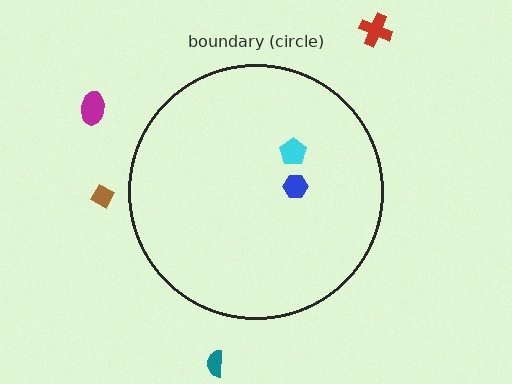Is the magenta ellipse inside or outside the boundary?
Outside.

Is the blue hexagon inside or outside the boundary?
Inside.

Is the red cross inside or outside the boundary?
Outside.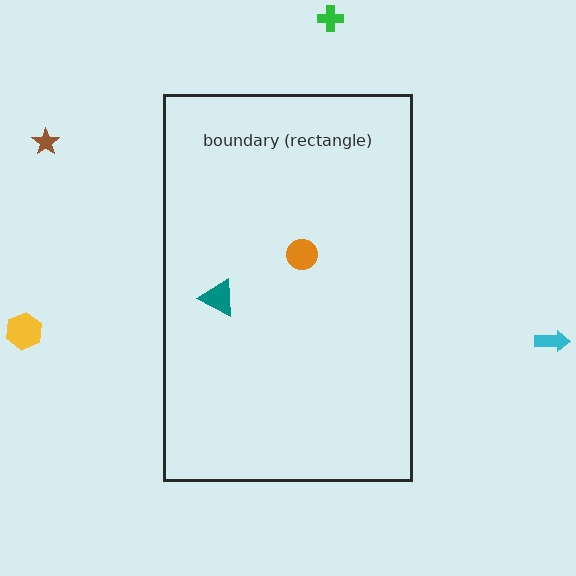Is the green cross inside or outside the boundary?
Outside.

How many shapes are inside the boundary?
2 inside, 4 outside.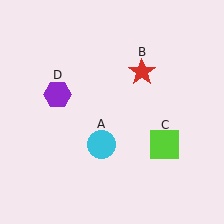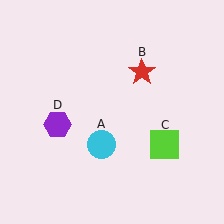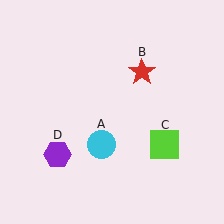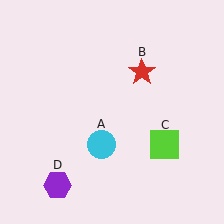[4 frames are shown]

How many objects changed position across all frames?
1 object changed position: purple hexagon (object D).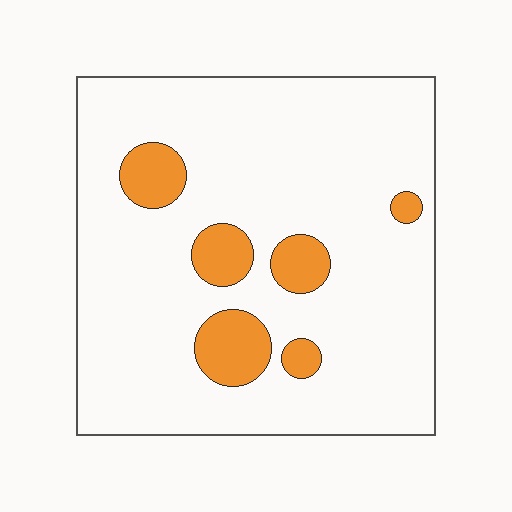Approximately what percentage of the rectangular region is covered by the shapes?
Approximately 15%.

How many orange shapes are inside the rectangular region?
6.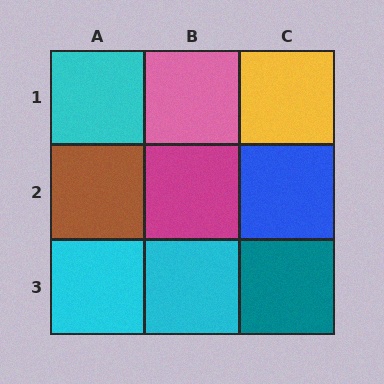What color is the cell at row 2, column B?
Magenta.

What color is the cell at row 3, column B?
Cyan.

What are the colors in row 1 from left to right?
Cyan, pink, yellow.